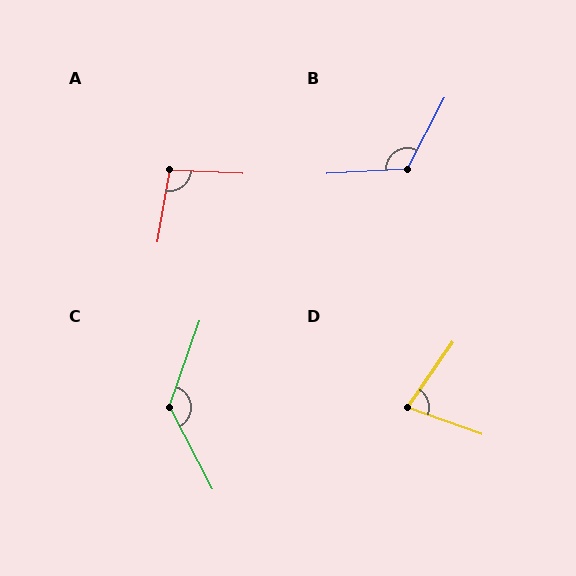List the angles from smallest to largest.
D (75°), A (97°), B (121°), C (133°).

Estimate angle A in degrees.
Approximately 97 degrees.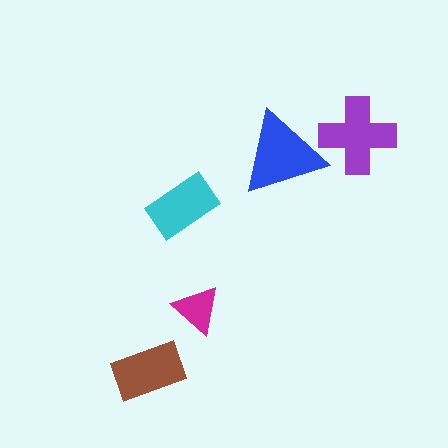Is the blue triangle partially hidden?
No, no other shape covers it.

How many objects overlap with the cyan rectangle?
0 objects overlap with the cyan rectangle.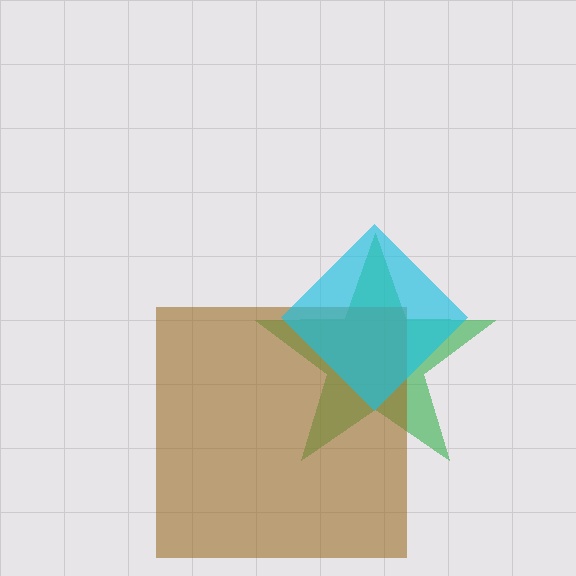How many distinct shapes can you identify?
There are 3 distinct shapes: a green star, a brown square, a cyan diamond.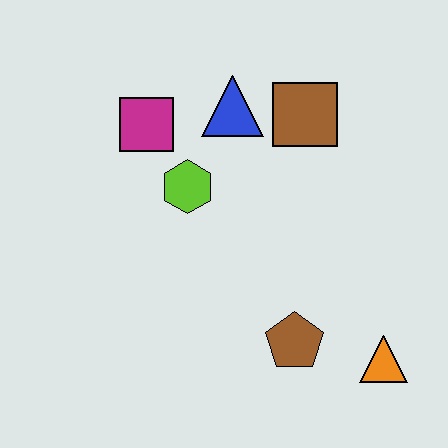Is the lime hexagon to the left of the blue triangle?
Yes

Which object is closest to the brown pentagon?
The orange triangle is closest to the brown pentagon.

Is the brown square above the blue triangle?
No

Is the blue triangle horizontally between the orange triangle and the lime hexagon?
Yes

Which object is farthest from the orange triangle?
The magenta square is farthest from the orange triangle.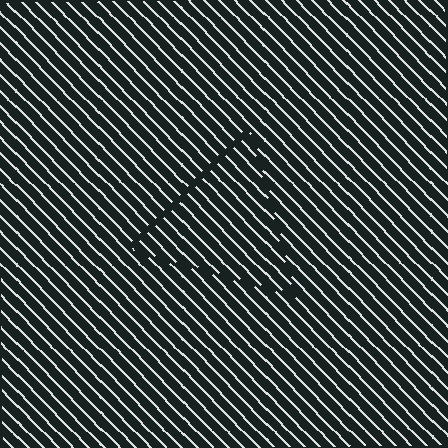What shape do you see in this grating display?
An illusory triangle. The interior of the shape contains the same grating, shifted by half a period — the contour is defined by the phase discontinuity where line-ends from the inner and outer gratings abut.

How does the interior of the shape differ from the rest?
The interior of the shape contains the same grating, shifted by half a period — the contour is defined by the phase discontinuity where line-ends from the inner and outer gratings abut.